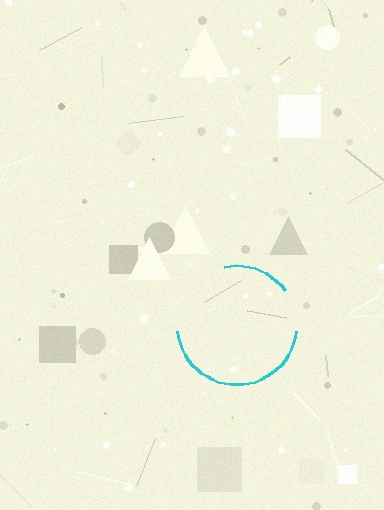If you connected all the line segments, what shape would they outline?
They would outline a circle.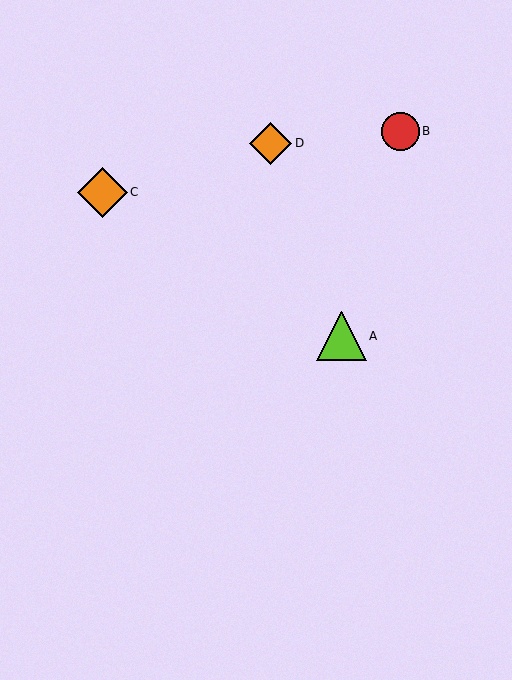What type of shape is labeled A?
Shape A is a lime triangle.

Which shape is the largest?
The orange diamond (labeled C) is the largest.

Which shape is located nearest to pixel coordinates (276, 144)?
The orange diamond (labeled D) at (271, 143) is nearest to that location.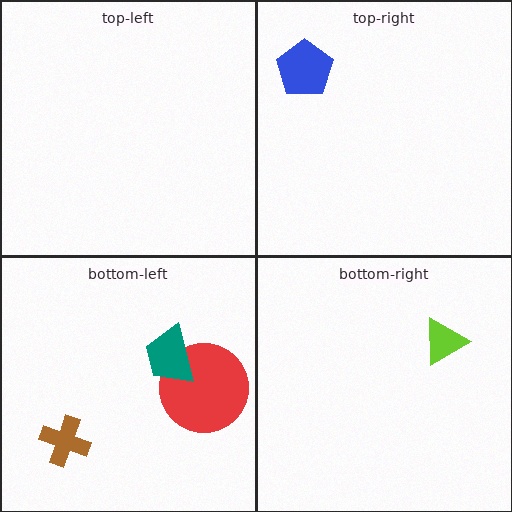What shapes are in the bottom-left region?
The brown cross, the red circle, the teal trapezoid.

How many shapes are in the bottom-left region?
3.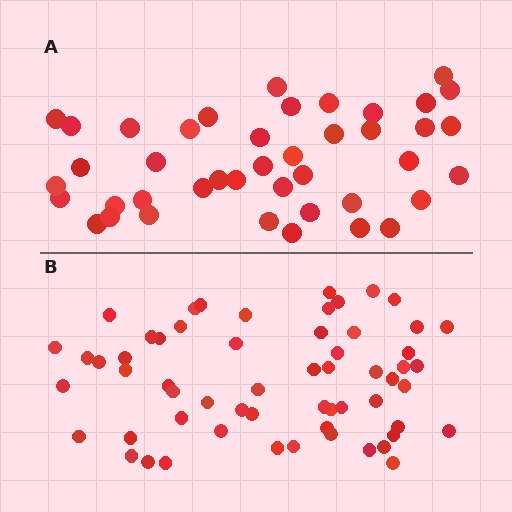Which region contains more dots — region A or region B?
Region B (the bottom region) has more dots.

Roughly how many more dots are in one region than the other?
Region B has approximately 15 more dots than region A.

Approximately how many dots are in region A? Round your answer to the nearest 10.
About 40 dots. (The exact count is 42, which rounds to 40.)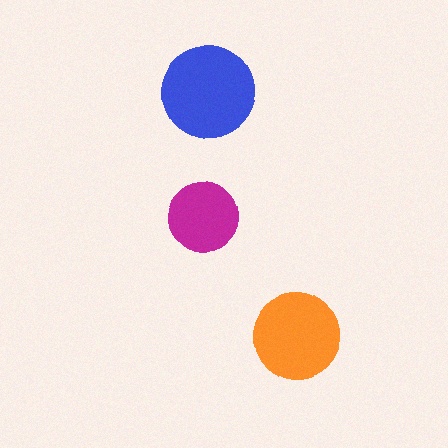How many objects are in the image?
There are 3 objects in the image.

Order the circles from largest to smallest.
the blue one, the orange one, the magenta one.